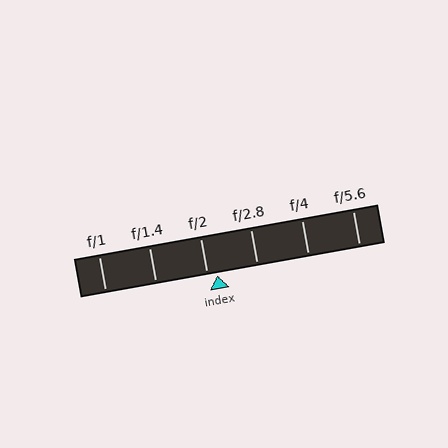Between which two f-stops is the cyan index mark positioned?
The index mark is between f/2 and f/2.8.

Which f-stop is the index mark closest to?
The index mark is closest to f/2.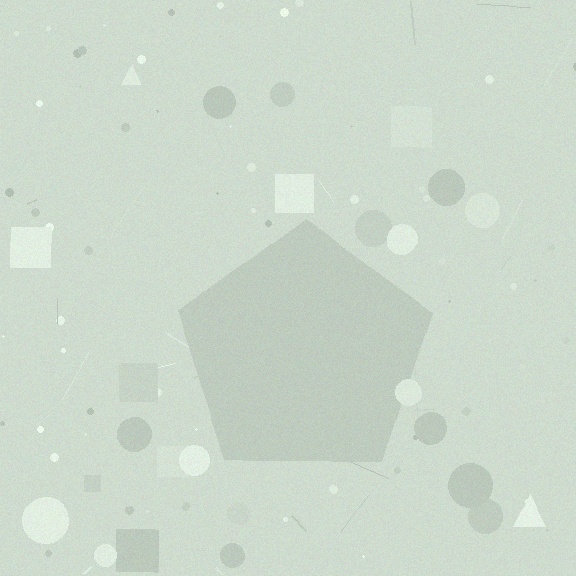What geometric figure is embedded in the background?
A pentagon is embedded in the background.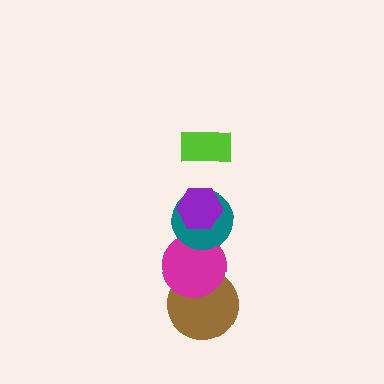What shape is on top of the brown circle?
The magenta circle is on top of the brown circle.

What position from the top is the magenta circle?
The magenta circle is 4th from the top.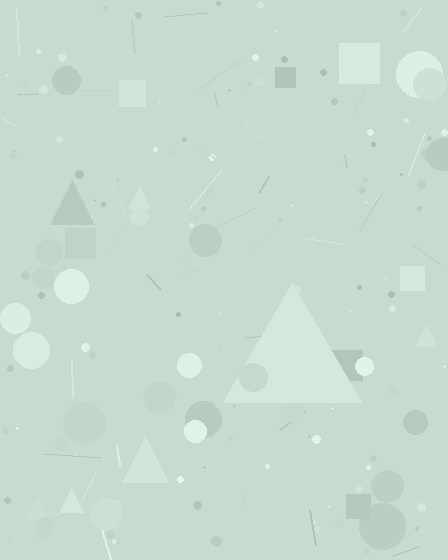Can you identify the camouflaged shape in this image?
The camouflaged shape is a triangle.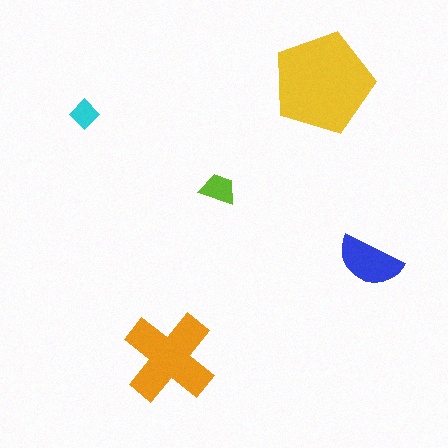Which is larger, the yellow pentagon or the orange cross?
The yellow pentagon.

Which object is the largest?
The yellow pentagon.